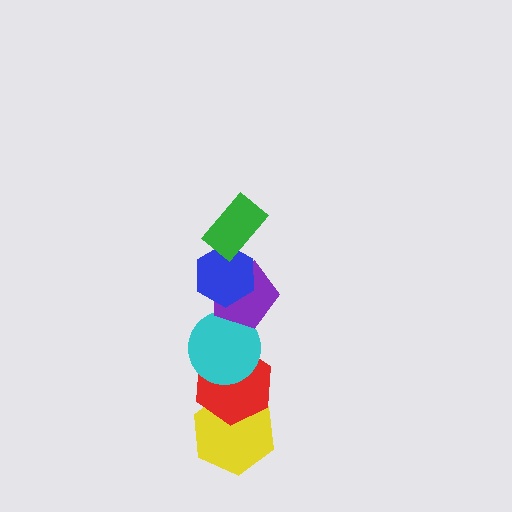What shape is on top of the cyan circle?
The purple pentagon is on top of the cyan circle.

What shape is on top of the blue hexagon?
The green rectangle is on top of the blue hexagon.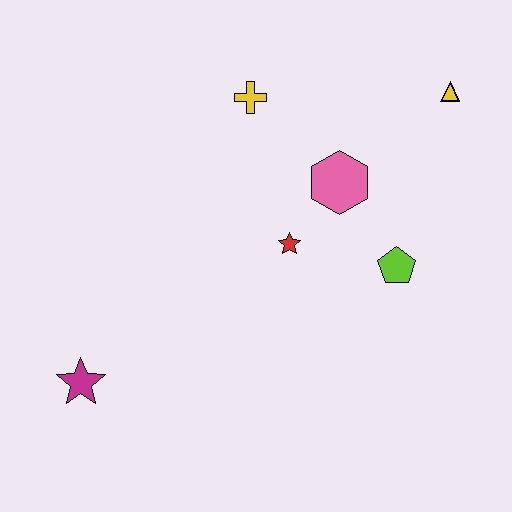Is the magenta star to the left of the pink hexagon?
Yes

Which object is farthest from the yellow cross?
The magenta star is farthest from the yellow cross.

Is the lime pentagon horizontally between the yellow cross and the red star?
No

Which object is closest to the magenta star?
The red star is closest to the magenta star.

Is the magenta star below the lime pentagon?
Yes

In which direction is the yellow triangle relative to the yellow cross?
The yellow triangle is to the right of the yellow cross.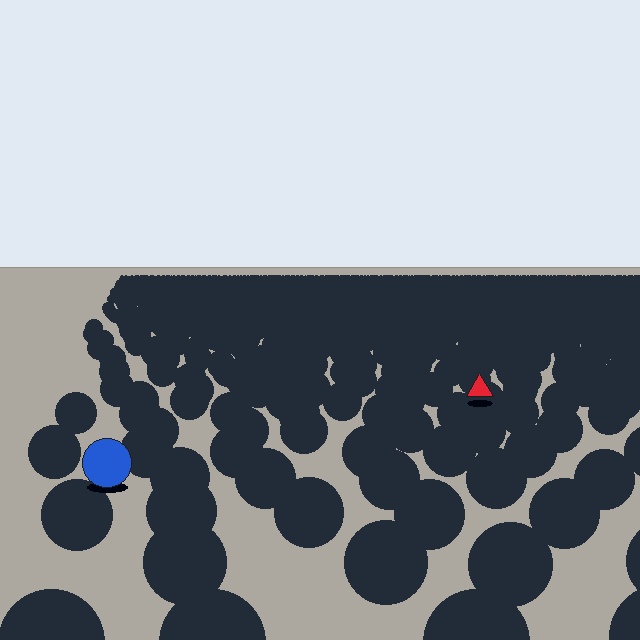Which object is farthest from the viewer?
The red triangle is farthest from the viewer. It appears smaller and the ground texture around it is denser.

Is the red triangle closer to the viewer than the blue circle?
No. The blue circle is closer — you can tell from the texture gradient: the ground texture is coarser near it.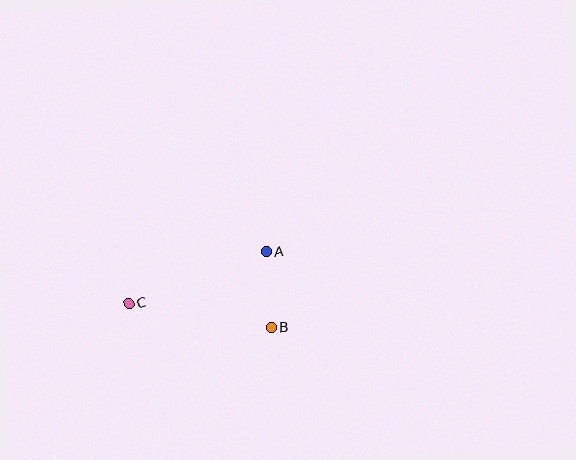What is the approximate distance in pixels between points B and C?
The distance between B and C is approximately 145 pixels.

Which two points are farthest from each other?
Points A and C are farthest from each other.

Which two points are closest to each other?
Points A and B are closest to each other.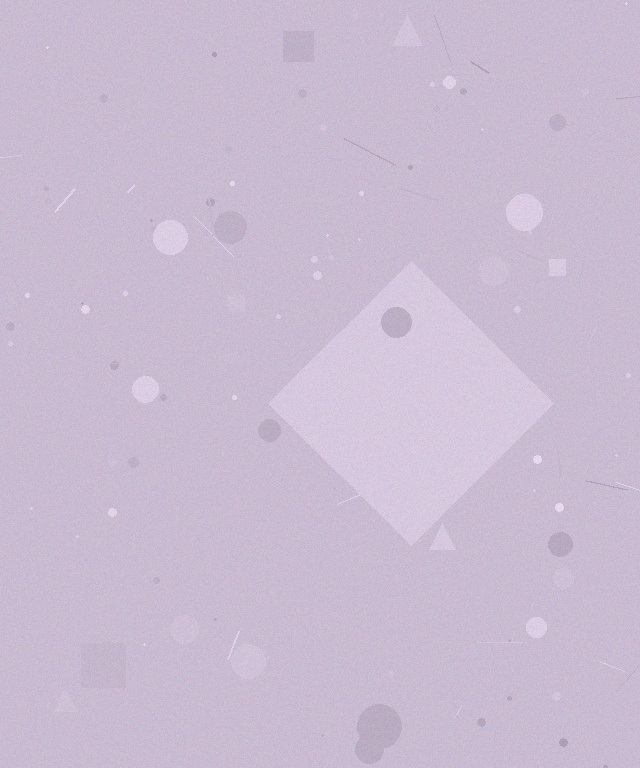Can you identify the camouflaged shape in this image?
The camouflaged shape is a diamond.